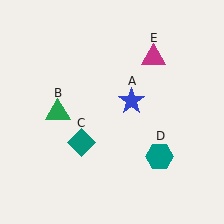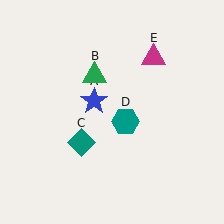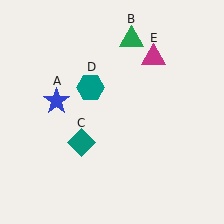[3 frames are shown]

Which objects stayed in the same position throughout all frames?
Teal diamond (object C) and magenta triangle (object E) remained stationary.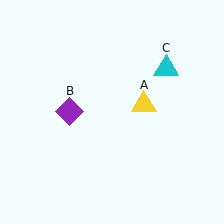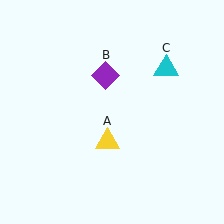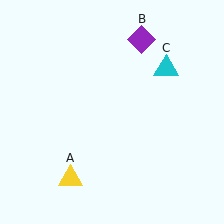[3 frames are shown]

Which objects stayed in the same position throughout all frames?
Cyan triangle (object C) remained stationary.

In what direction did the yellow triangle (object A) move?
The yellow triangle (object A) moved down and to the left.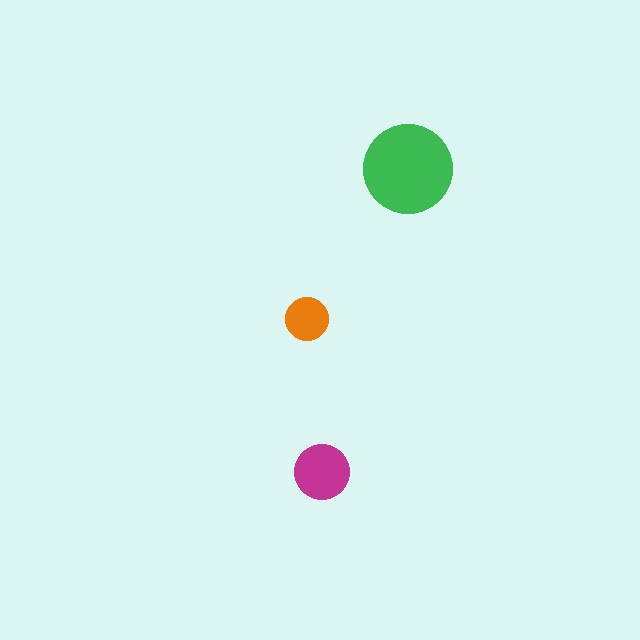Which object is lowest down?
The magenta circle is bottommost.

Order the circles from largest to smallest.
the green one, the magenta one, the orange one.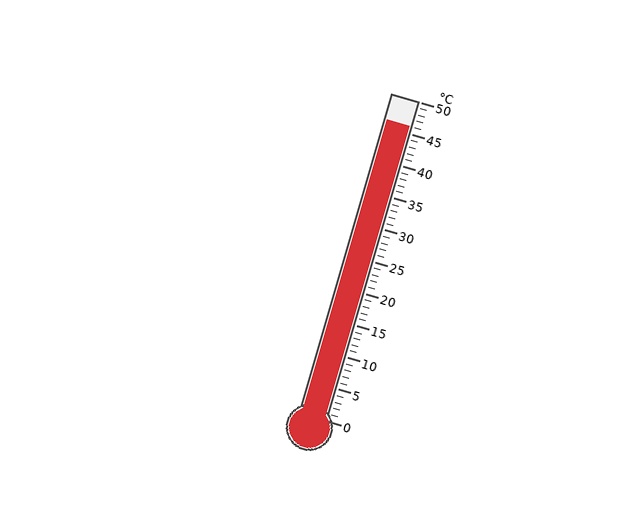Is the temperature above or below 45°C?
The temperature is above 45°C.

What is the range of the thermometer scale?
The thermometer scale ranges from 0°C to 50°C.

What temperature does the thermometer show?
The thermometer shows approximately 46°C.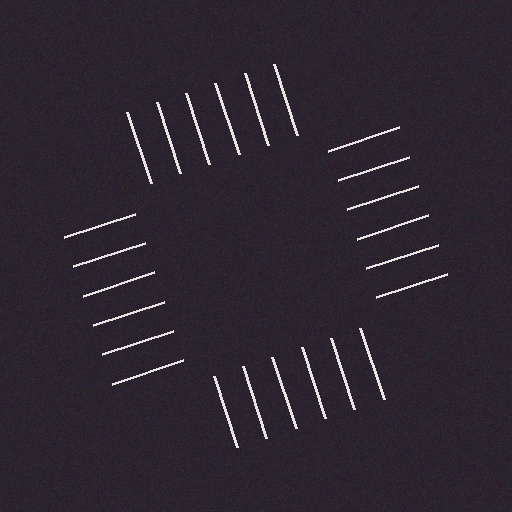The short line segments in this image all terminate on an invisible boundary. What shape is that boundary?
An illusory square — the line segments terminate on its edges but no continuous stroke is drawn.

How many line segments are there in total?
24 — 6 along each of the 4 edges.